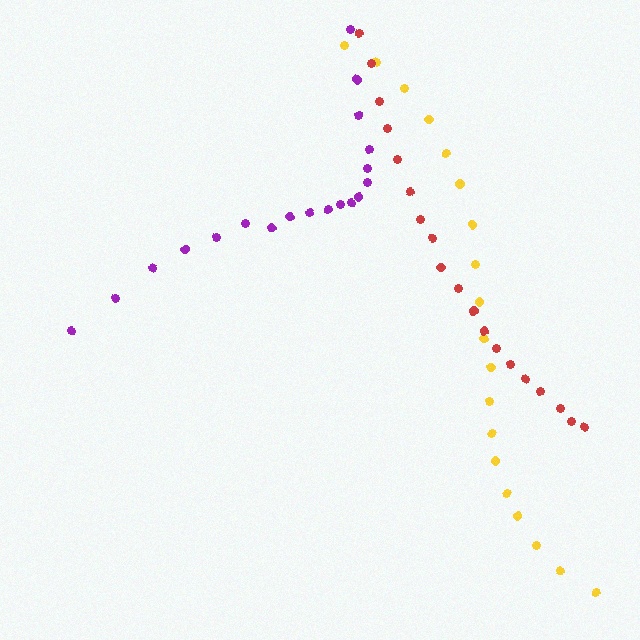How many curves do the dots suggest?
There are 3 distinct paths.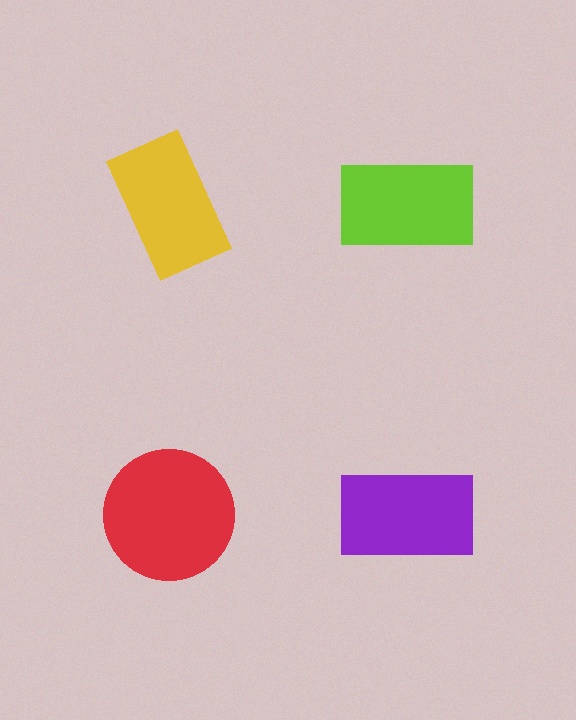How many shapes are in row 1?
2 shapes.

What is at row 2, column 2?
A purple rectangle.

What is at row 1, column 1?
A yellow rectangle.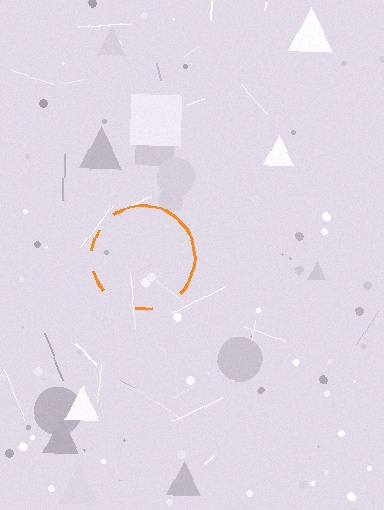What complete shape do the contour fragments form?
The contour fragments form a circle.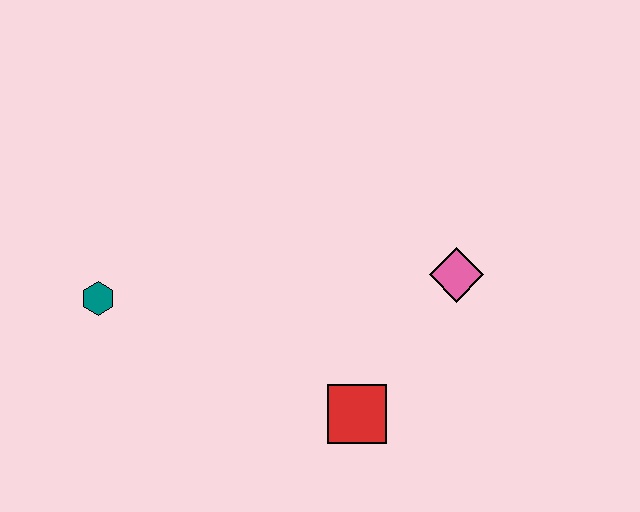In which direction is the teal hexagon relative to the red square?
The teal hexagon is to the left of the red square.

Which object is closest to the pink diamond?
The red square is closest to the pink diamond.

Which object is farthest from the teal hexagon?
The pink diamond is farthest from the teal hexagon.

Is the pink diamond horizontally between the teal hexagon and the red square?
No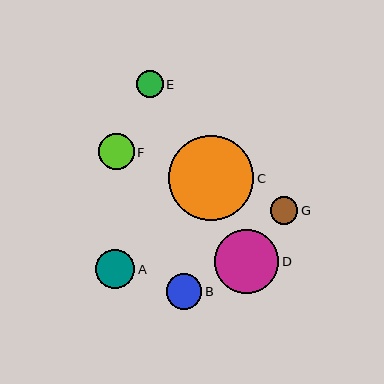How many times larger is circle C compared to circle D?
Circle C is approximately 1.3 times the size of circle D.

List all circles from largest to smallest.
From largest to smallest: C, D, A, B, F, G, E.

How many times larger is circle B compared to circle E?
Circle B is approximately 1.3 times the size of circle E.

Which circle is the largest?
Circle C is the largest with a size of approximately 85 pixels.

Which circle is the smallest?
Circle E is the smallest with a size of approximately 27 pixels.